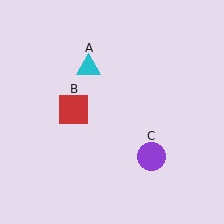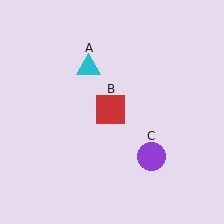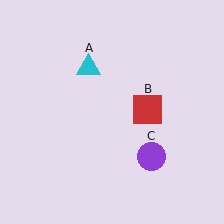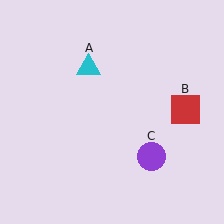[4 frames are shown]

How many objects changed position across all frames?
1 object changed position: red square (object B).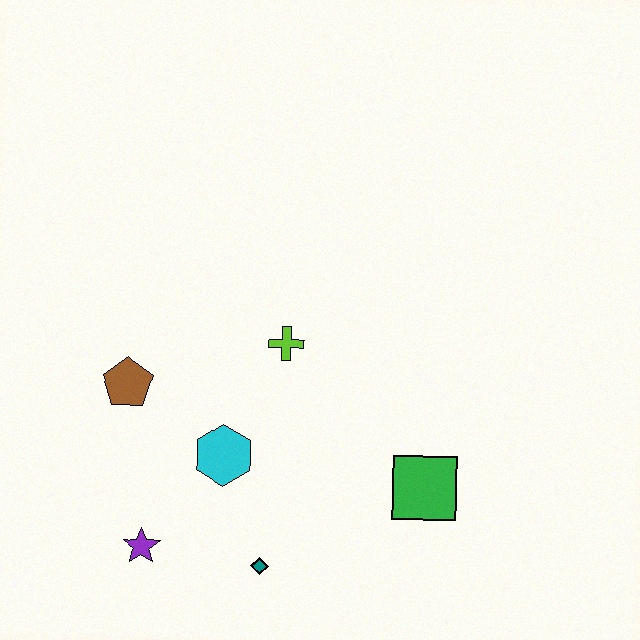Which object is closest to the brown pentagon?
The cyan hexagon is closest to the brown pentagon.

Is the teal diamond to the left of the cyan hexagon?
No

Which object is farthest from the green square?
The brown pentagon is farthest from the green square.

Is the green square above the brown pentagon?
No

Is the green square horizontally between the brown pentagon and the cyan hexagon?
No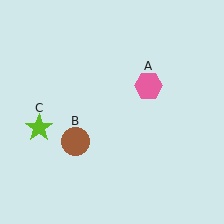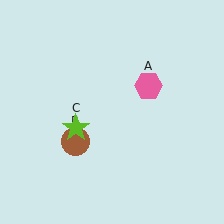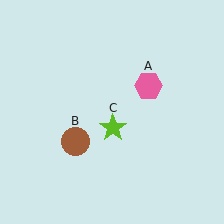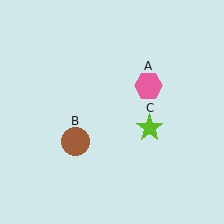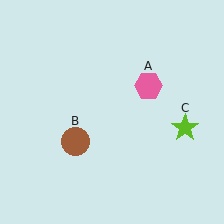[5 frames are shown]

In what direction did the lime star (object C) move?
The lime star (object C) moved right.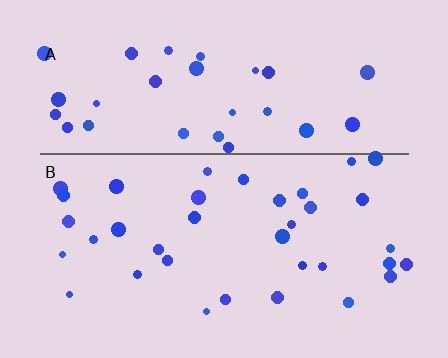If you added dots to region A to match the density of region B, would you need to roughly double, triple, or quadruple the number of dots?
Approximately double.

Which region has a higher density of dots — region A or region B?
B (the bottom).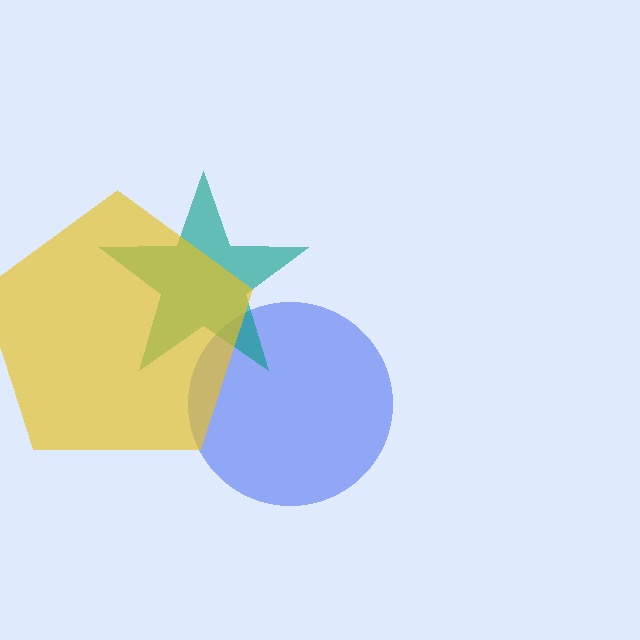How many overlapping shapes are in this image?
There are 3 overlapping shapes in the image.